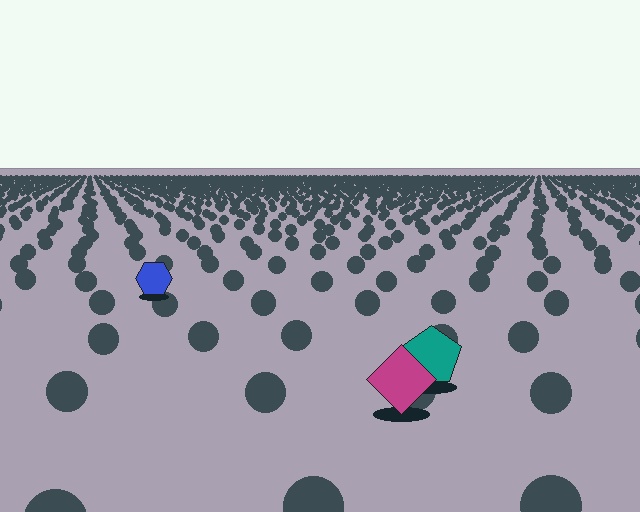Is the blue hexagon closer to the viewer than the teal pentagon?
No. The teal pentagon is closer — you can tell from the texture gradient: the ground texture is coarser near it.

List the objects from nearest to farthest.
From nearest to farthest: the magenta diamond, the teal pentagon, the blue hexagon.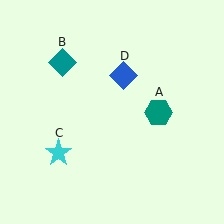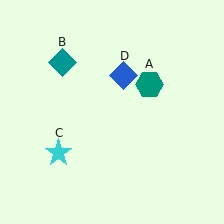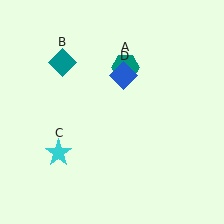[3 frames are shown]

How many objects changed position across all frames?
1 object changed position: teal hexagon (object A).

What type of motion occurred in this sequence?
The teal hexagon (object A) rotated counterclockwise around the center of the scene.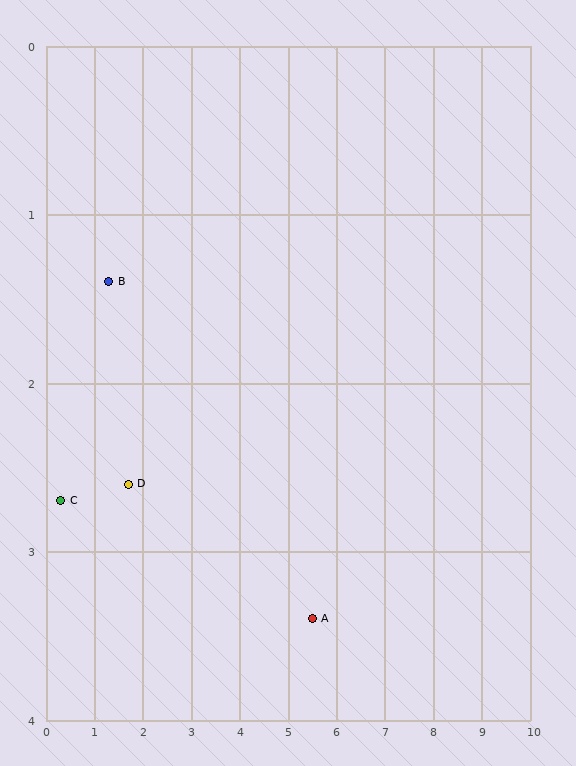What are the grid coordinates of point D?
Point D is at approximately (1.7, 2.6).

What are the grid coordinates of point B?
Point B is at approximately (1.3, 1.4).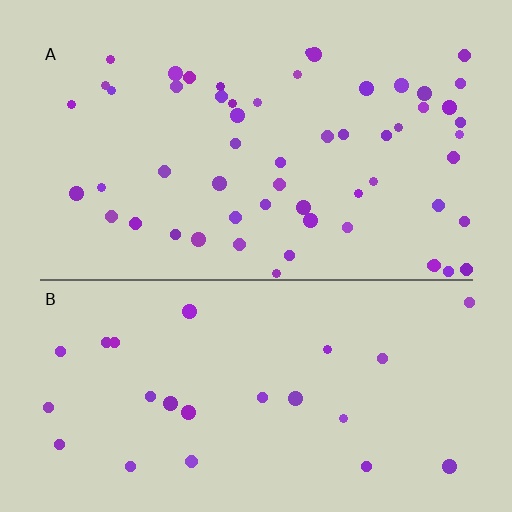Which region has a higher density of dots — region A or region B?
A (the top).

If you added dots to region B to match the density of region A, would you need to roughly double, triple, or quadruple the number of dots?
Approximately double.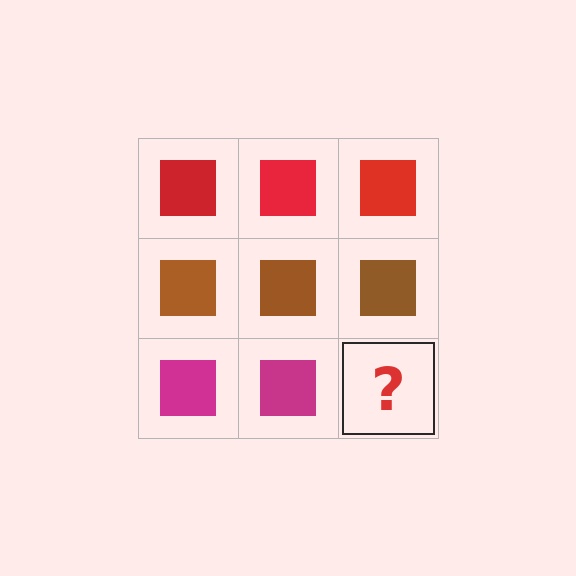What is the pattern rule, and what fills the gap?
The rule is that each row has a consistent color. The gap should be filled with a magenta square.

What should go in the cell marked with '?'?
The missing cell should contain a magenta square.